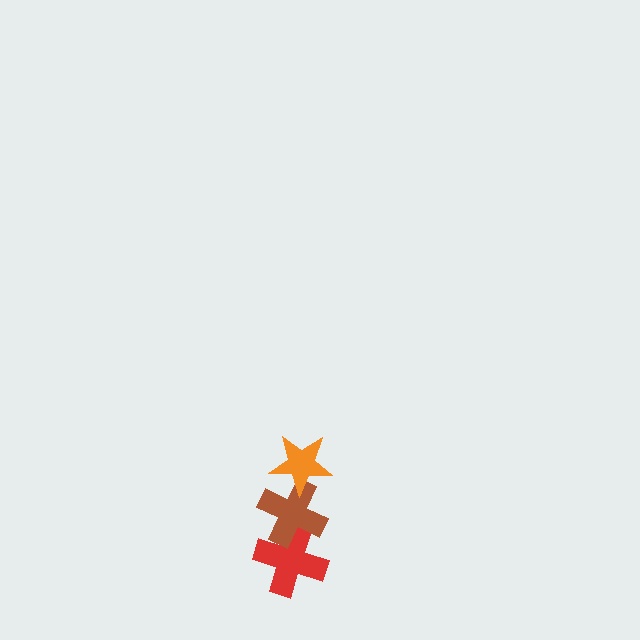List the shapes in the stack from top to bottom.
From top to bottom: the orange star, the brown cross, the red cross.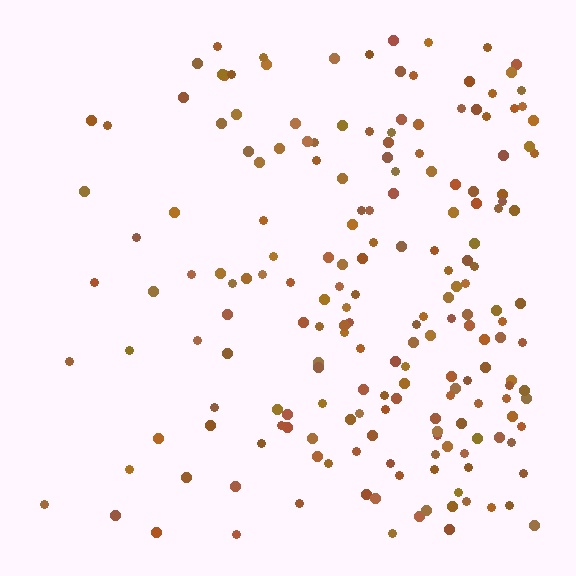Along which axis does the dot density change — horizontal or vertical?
Horizontal.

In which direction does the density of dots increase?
From left to right, with the right side densest.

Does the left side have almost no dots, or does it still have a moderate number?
Still a moderate number, just noticeably fewer than the right.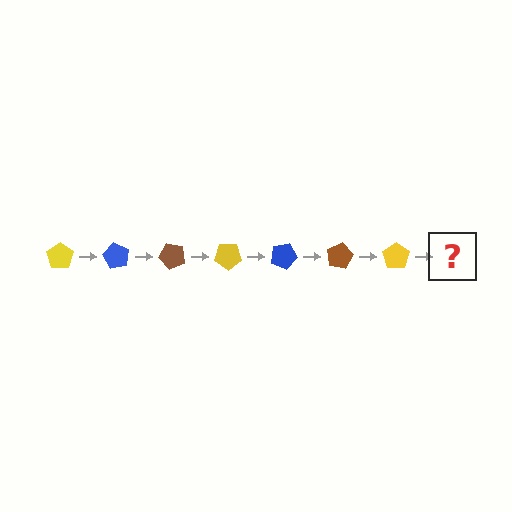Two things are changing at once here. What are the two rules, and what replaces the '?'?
The two rules are that it rotates 60 degrees each step and the color cycles through yellow, blue, and brown. The '?' should be a blue pentagon, rotated 420 degrees from the start.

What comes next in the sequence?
The next element should be a blue pentagon, rotated 420 degrees from the start.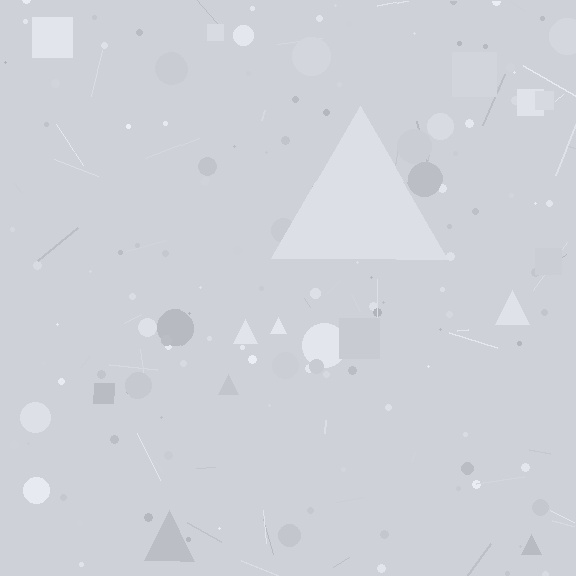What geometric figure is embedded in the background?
A triangle is embedded in the background.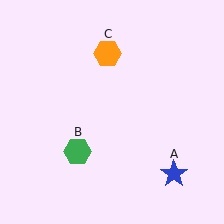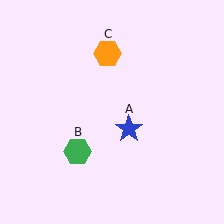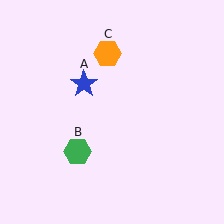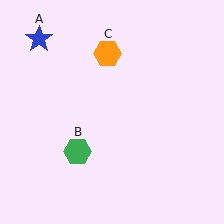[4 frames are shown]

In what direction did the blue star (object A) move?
The blue star (object A) moved up and to the left.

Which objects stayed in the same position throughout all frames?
Green hexagon (object B) and orange hexagon (object C) remained stationary.